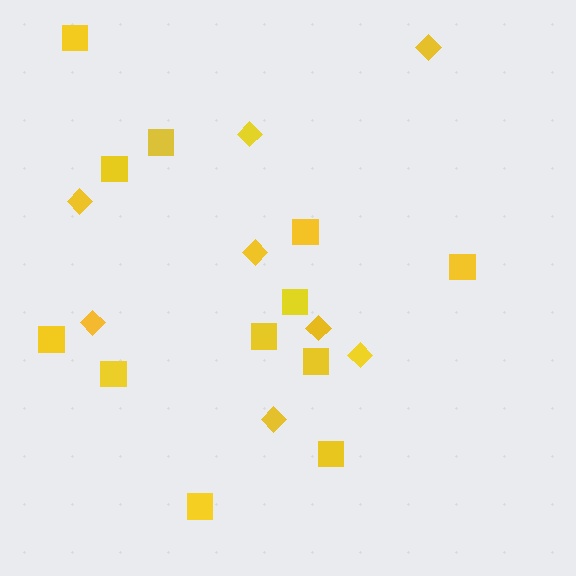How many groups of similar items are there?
There are 2 groups: one group of diamonds (8) and one group of squares (12).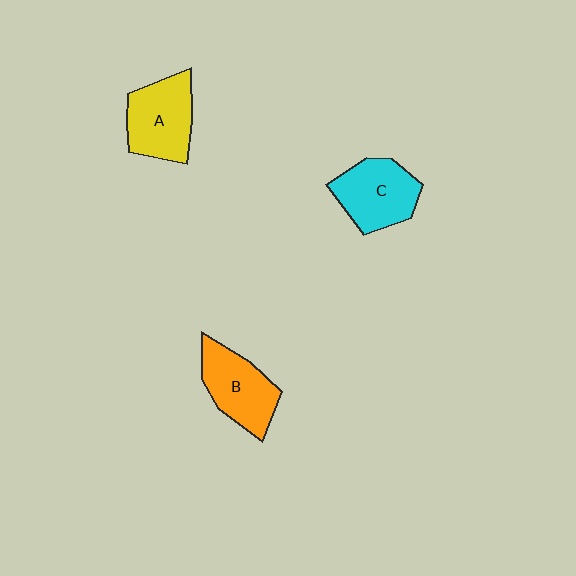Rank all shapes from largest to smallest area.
From largest to smallest: A (yellow), C (cyan), B (orange).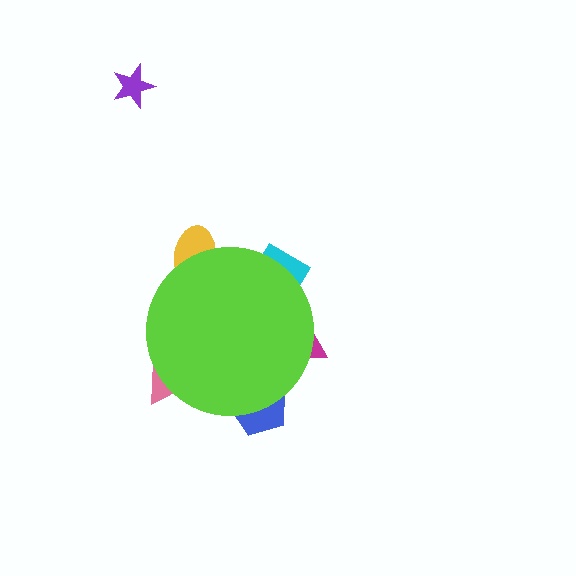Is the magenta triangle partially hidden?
Yes, the magenta triangle is partially hidden behind the lime circle.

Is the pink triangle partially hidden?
Yes, the pink triangle is partially hidden behind the lime circle.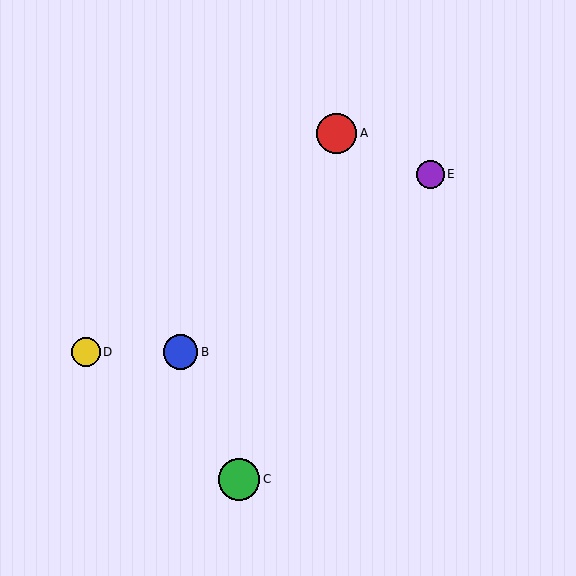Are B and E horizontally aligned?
No, B is at y≈352 and E is at y≈174.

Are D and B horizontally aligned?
Yes, both are at y≈352.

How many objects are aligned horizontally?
2 objects (B, D) are aligned horizontally.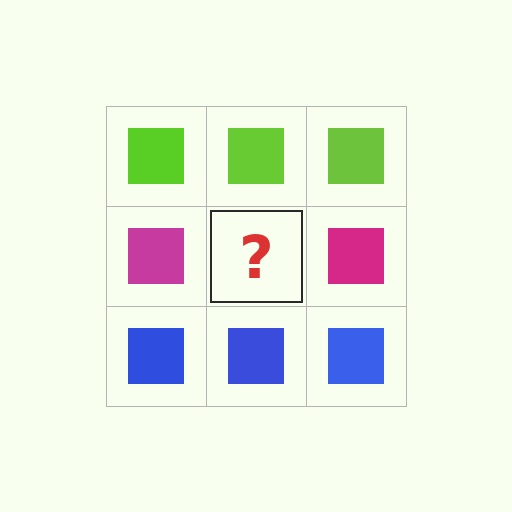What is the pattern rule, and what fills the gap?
The rule is that each row has a consistent color. The gap should be filled with a magenta square.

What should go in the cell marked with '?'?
The missing cell should contain a magenta square.